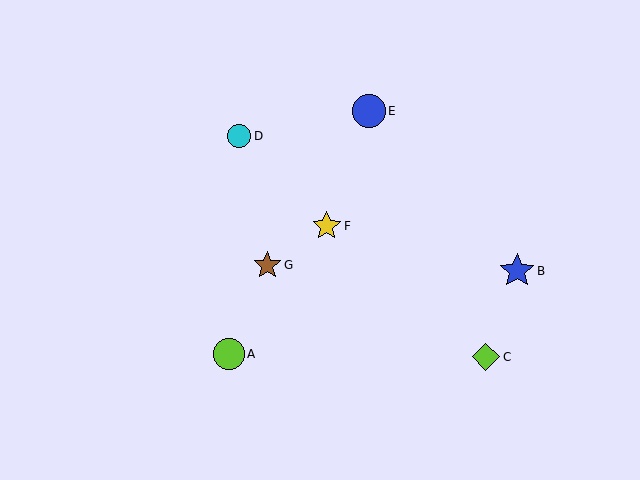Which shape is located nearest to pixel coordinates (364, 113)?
The blue circle (labeled E) at (369, 111) is nearest to that location.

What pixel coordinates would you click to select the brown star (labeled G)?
Click at (267, 265) to select the brown star G.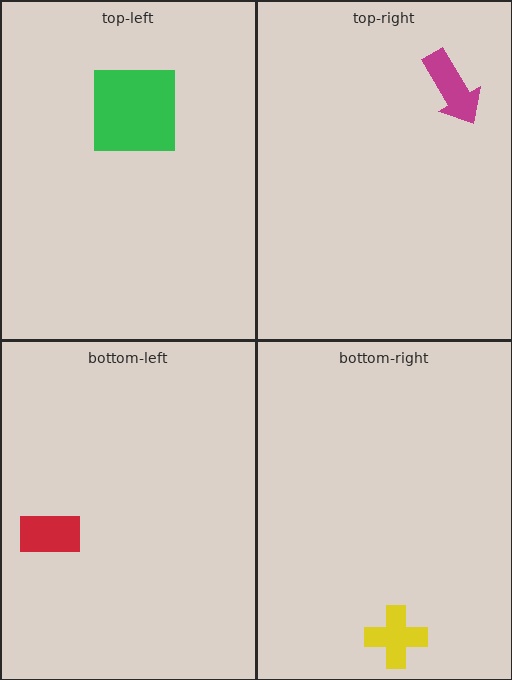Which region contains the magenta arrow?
The top-right region.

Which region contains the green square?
The top-left region.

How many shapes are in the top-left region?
1.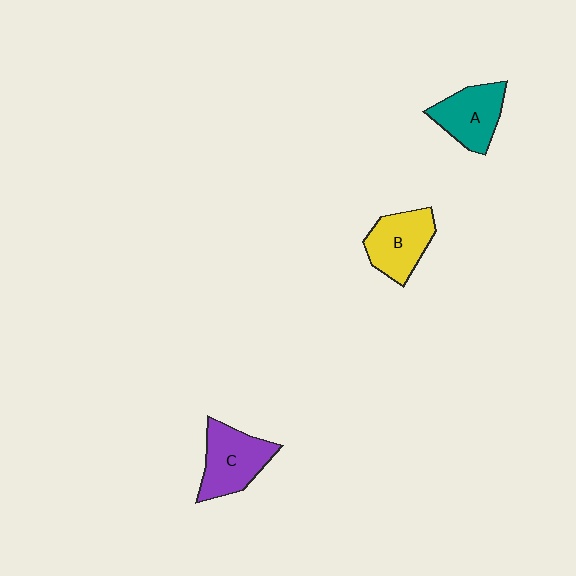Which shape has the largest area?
Shape C (purple).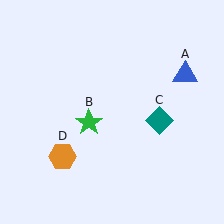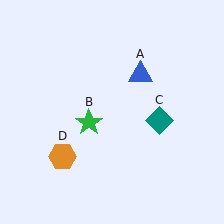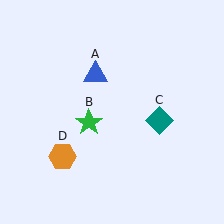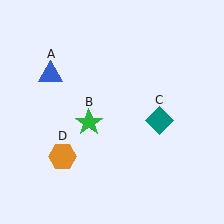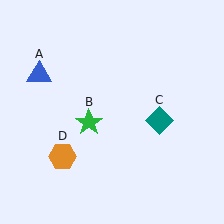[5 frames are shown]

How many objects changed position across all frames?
1 object changed position: blue triangle (object A).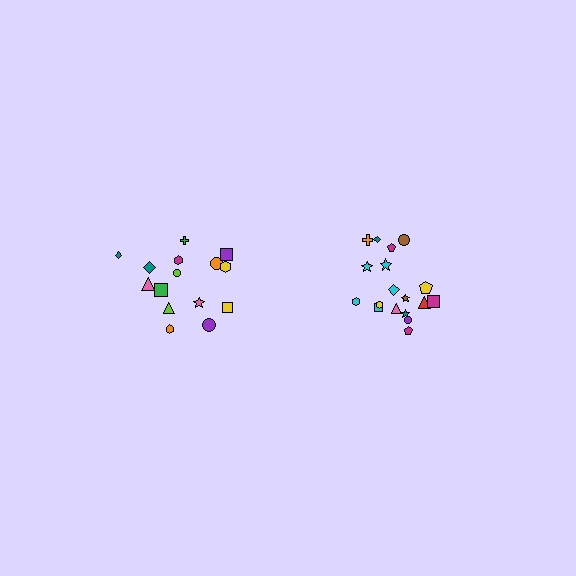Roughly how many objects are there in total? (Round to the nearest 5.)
Roughly 35 objects in total.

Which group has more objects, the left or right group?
The right group.